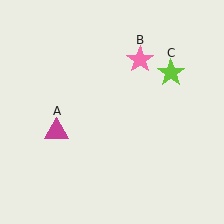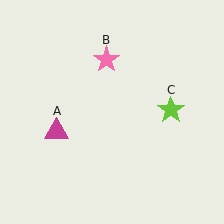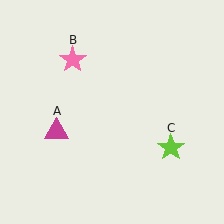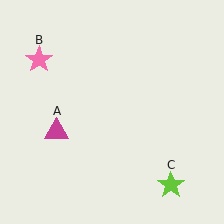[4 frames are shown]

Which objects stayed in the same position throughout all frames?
Magenta triangle (object A) remained stationary.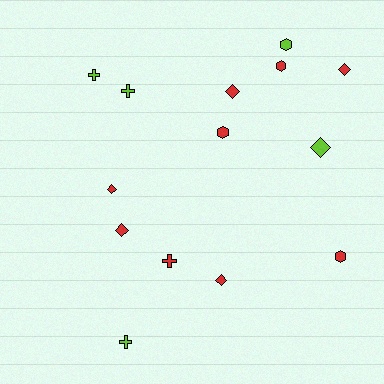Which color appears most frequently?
Red, with 9 objects.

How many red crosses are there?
There is 1 red cross.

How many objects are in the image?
There are 14 objects.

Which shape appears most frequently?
Diamond, with 6 objects.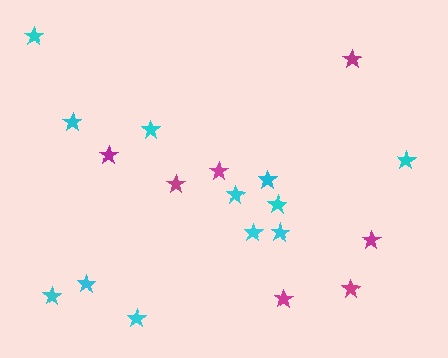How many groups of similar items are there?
There are 2 groups: one group of magenta stars (7) and one group of cyan stars (12).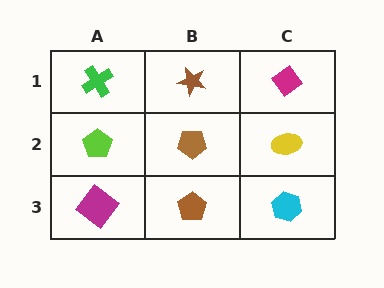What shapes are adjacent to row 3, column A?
A lime pentagon (row 2, column A), a brown pentagon (row 3, column B).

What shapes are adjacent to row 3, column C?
A yellow ellipse (row 2, column C), a brown pentagon (row 3, column B).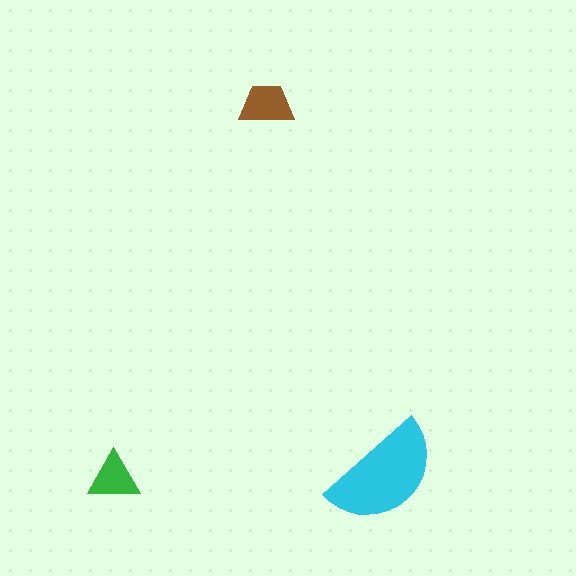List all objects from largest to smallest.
The cyan semicircle, the brown trapezoid, the green triangle.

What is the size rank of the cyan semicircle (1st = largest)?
1st.